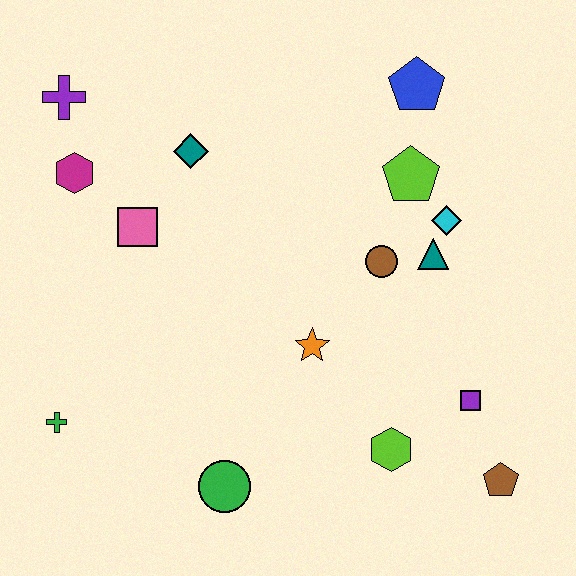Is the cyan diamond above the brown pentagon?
Yes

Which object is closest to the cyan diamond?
The teal triangle is closest to the cyan diamond.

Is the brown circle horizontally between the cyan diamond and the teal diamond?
Yes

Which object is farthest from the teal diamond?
The brown pentagon is farthest from the teal diamond.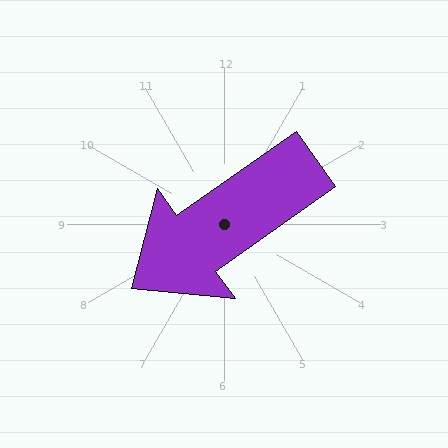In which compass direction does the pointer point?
Southwest.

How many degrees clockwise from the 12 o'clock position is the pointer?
Approximately 235 degrees.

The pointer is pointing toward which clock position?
Roughly 8 o'clock.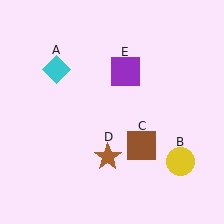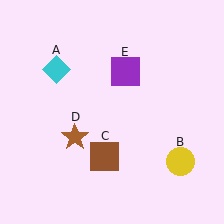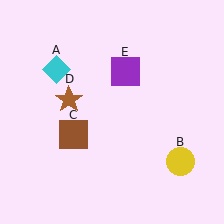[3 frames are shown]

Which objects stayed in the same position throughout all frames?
Cyan diamond (object A) and yellow circle (object B) and purple square (object E) remained stationary.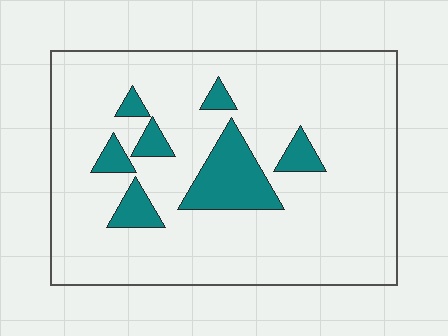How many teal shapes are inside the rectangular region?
7.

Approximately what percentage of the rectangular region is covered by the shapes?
Approximately 15%.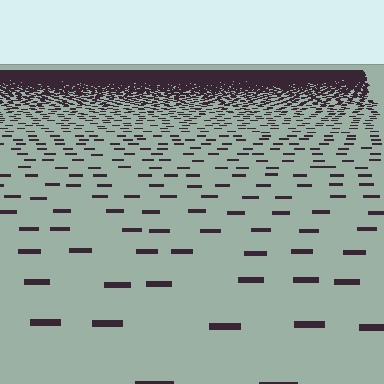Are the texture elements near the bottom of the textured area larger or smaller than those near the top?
Larger. Near the bottom, elements are closer to the viewer and appear at a bigger on-screen size.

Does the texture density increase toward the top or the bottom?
Density increases toward the top.